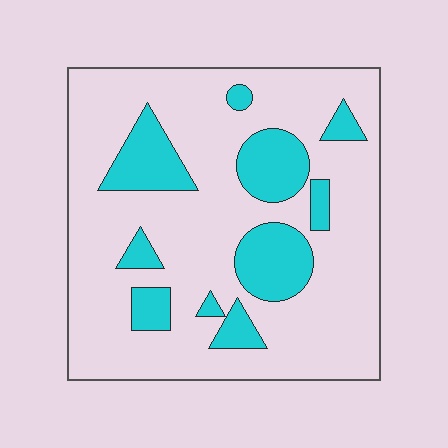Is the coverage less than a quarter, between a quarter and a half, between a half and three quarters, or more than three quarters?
Less than a quarter.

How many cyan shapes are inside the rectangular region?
10.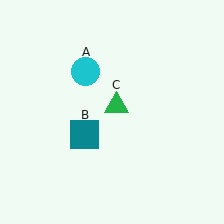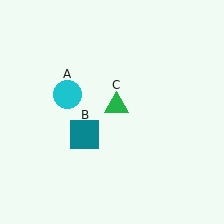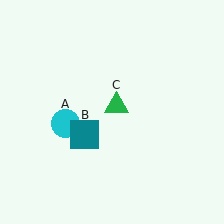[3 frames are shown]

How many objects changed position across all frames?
1 object changed position: cyan circle (object A).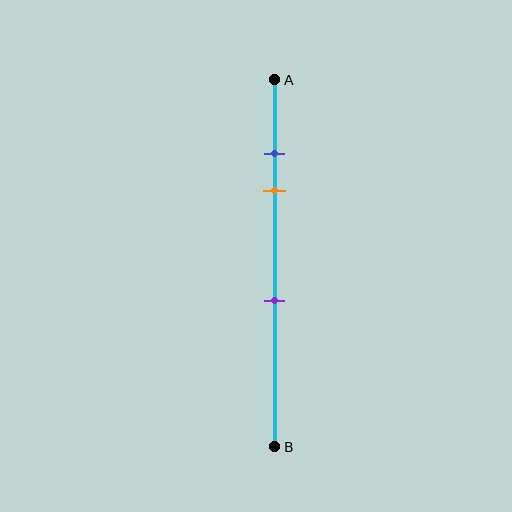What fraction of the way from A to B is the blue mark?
The blue mark is approximately 20% (0.2) of the way from A to B.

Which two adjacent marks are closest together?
The blue and orange marks are the closest adjacent pair.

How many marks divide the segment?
There are 3 marks dividing the segment.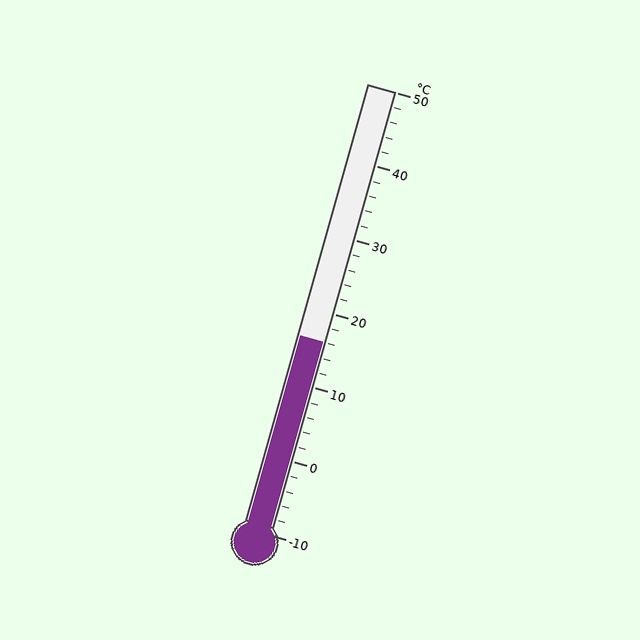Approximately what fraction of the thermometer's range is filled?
The thermometer is filled to approximately 45% of its range.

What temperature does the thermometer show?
The thermometer shows approximately 16°C.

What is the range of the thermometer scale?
The thermometer scale ranges from -10°C to 50°C.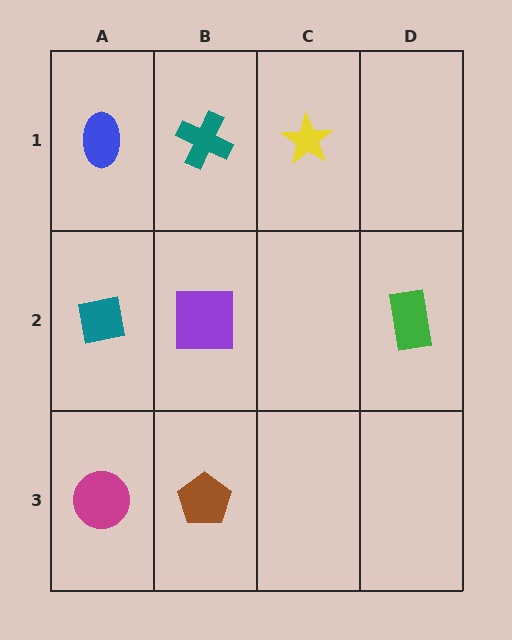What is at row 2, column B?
A purple square.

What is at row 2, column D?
A green rectangle.